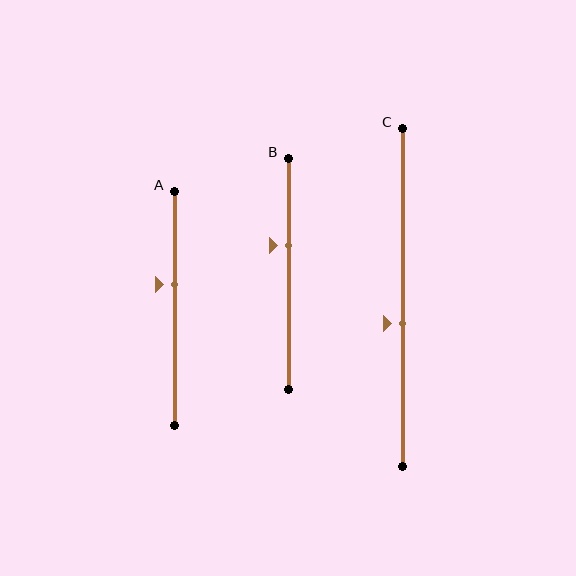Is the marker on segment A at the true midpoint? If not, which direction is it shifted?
No, the marker on segment A is shifted upward by about 11% of the segment length.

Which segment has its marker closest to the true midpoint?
Segment C has its marker closest to the true midpoint.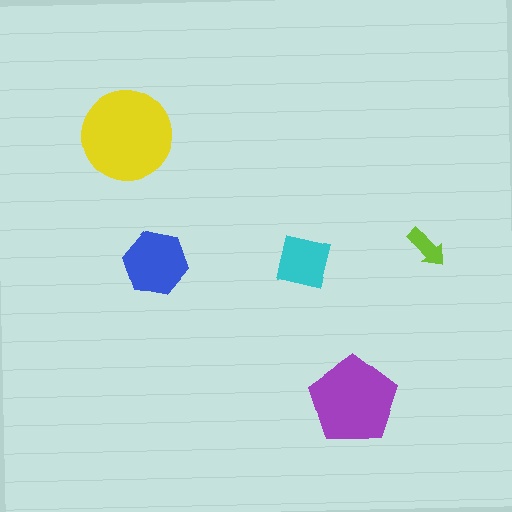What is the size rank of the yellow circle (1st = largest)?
1st.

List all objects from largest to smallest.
The yellow circle, the purple pentagon, the blue hexagon, the cyan square, the lime arrow.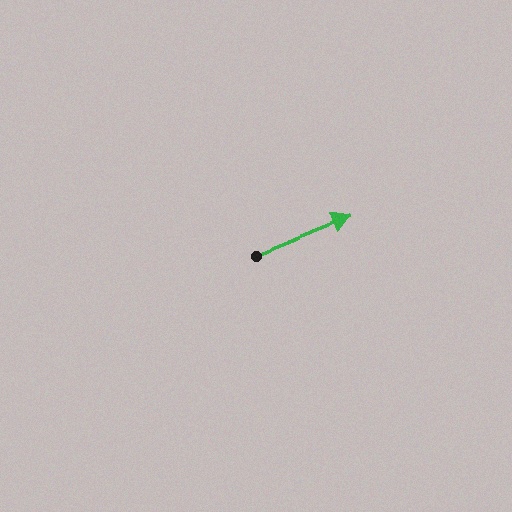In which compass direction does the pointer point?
East.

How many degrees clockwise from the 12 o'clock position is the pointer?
Approximately 68 degrees.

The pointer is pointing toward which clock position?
Roughly 2 o'clock.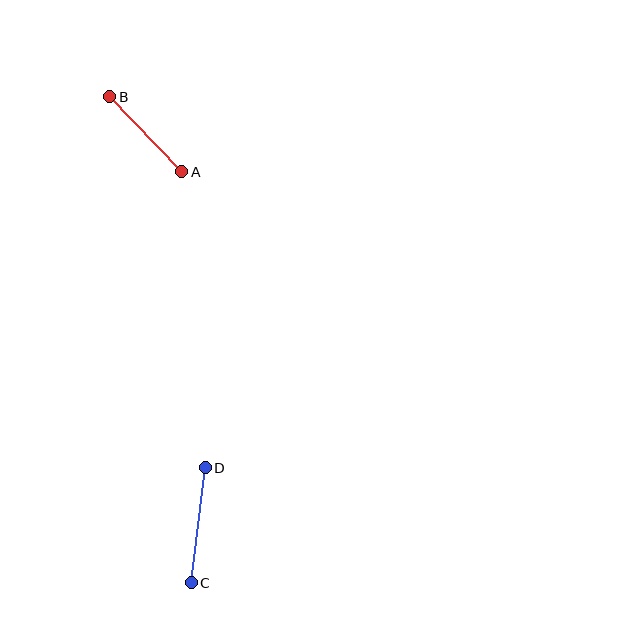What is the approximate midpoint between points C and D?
The midpoint is at approximately (198, 525) pixels.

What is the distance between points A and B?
The distance is approximately 104 pixels.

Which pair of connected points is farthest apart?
Points C and D are farthest apart.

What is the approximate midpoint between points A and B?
The midpoint is at approximately (146, 134) pixels.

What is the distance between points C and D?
The distance is approximately 116 pixels.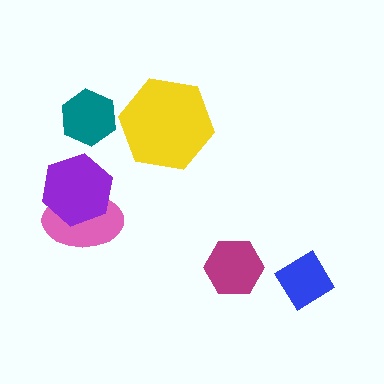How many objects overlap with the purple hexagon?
1 object overlaps with the purple hexagon.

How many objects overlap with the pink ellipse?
1 object overlaps with the pink ellipse.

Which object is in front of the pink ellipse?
The purple hexagon is in front of the pink ellipse.